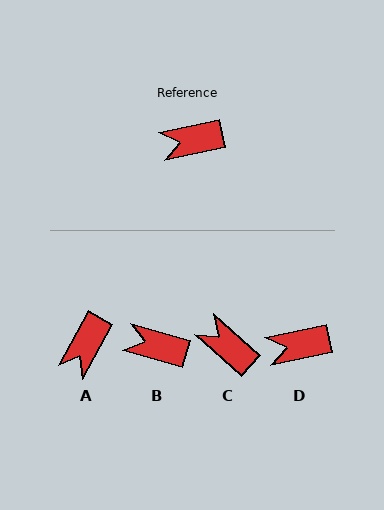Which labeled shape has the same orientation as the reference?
D.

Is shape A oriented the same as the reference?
No, it is off by about 49 degrees.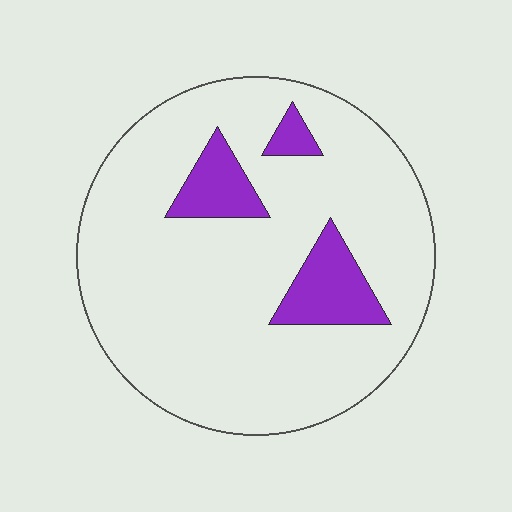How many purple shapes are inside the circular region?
3.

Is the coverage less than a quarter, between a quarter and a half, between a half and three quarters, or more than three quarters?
Less than a quarter.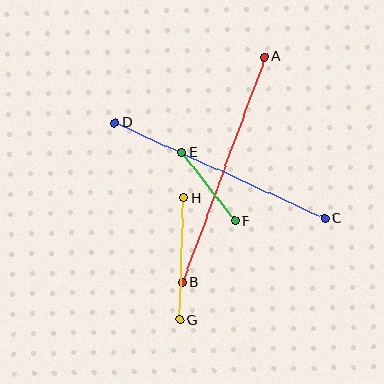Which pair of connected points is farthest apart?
Points A and B are farthest apart.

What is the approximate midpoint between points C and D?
The midpoint is at approximately (220, 171) pixels.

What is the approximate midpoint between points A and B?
The midpoint is at approximately (223, 170) pixels.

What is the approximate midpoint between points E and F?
The midpoint is at approximately (208, 187) pixels.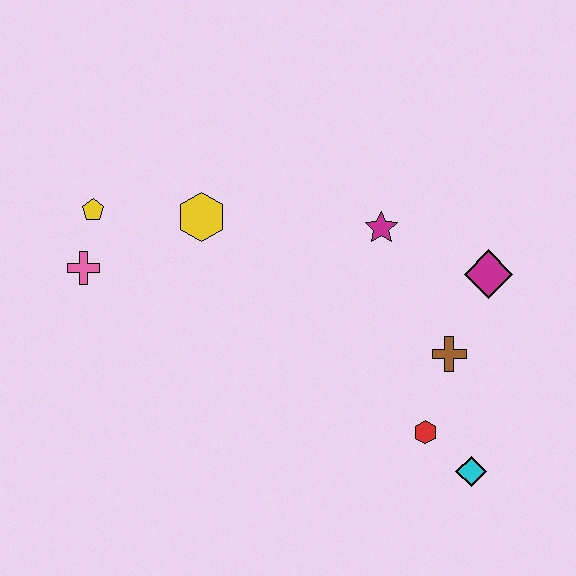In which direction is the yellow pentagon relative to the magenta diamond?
The yellow pentagon is to the left of the magenta diamond.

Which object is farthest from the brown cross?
The yellow pentagon is farthest from the brown cross.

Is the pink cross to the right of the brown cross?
No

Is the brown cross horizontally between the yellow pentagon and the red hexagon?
No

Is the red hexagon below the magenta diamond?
Yes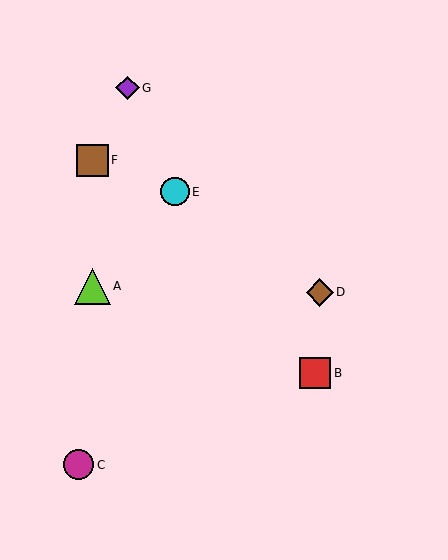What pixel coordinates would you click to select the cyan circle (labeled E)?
Click at (175, 192) to select the cyan circle E.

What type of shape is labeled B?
Shape B is a red square.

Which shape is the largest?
The lime triangle (labeled A) is the largest.